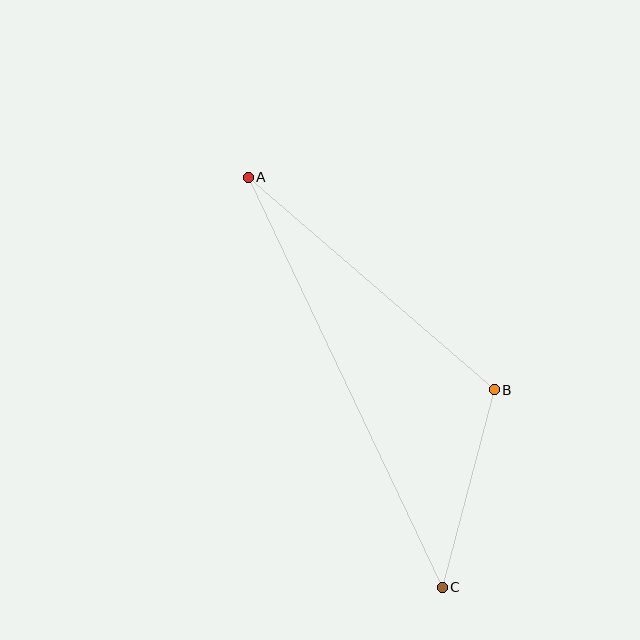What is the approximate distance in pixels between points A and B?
The distance between A and B is approximately 325 pixels.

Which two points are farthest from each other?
Points A and C are farthest from each other.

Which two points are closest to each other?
Points B and C are closest to each other.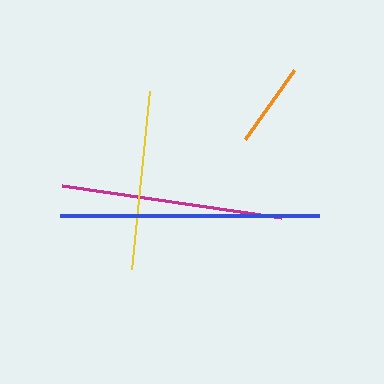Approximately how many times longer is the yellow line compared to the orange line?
The yellow line is approximately 2.1 times the length of the orange line.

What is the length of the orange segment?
The orange segment is approximately 85 pixels long.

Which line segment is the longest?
The blue line is the longest at approximately 259 pixels.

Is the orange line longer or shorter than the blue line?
The blue line is longer than the orange line.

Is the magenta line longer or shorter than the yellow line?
The magenta line is longer than the yellow line.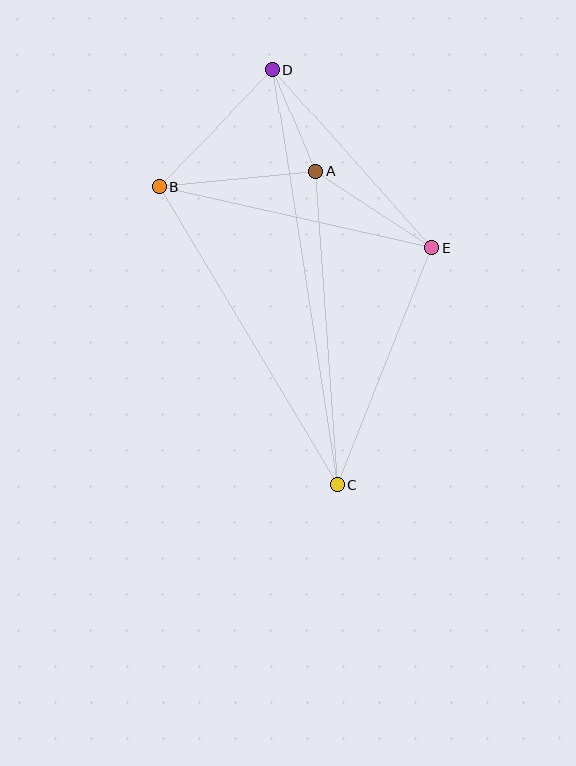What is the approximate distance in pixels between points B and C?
The distance between B and C is approximately 347 pixels.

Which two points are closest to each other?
Points A and D are closest to each other.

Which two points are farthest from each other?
Points C and D are farthest from each other.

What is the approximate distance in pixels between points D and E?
The distance between D and E is approximately 238 pixels.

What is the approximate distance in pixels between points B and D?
The distance between B and D is approximately 163 pixels.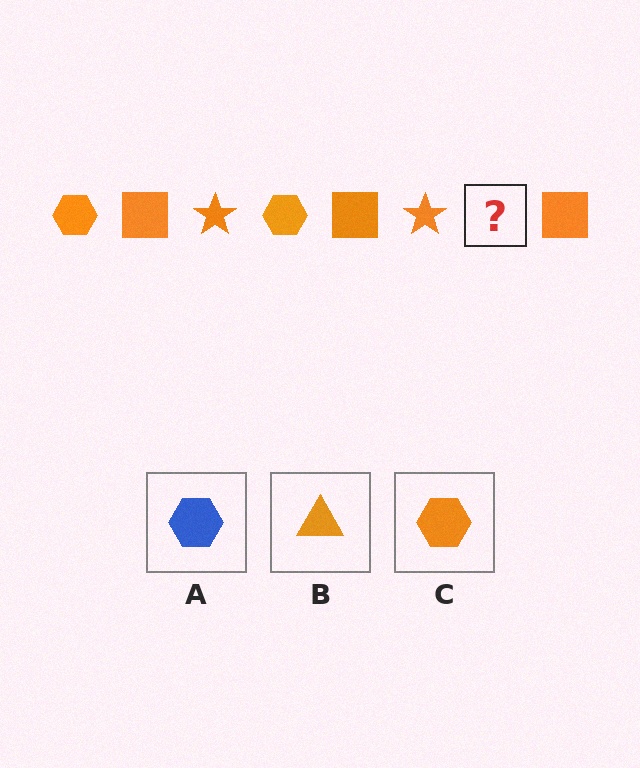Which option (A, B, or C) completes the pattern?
C.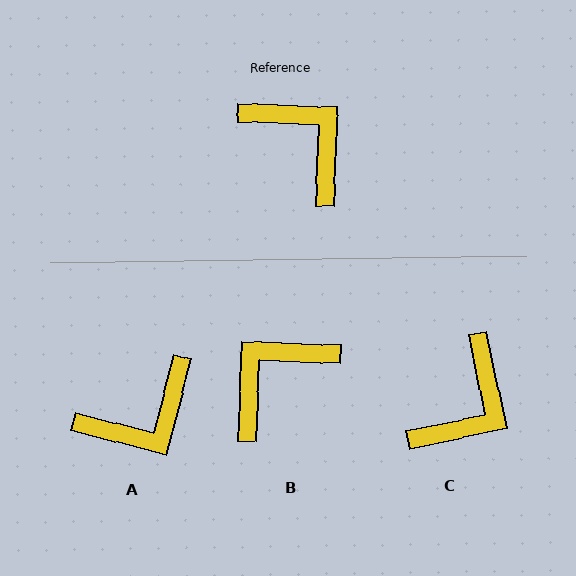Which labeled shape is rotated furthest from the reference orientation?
A, about 102 degrees away.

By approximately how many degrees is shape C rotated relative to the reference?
Approximately 76 degrees clockwise.